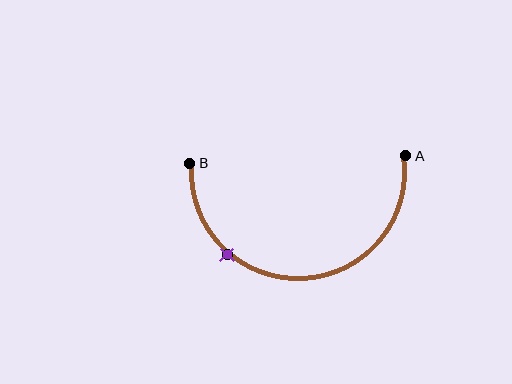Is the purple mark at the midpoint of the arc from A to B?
No. The purple mark lies on the arc but is closer to endpoint B. The arc midpoint would be at the point on the curve equidistant along the arc from both A and B.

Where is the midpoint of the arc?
The arc midpoint is the point on the curve farthest from the straight line joining A and B. It sits below that line.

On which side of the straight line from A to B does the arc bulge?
The arc bulges below the straight line connecting A and B.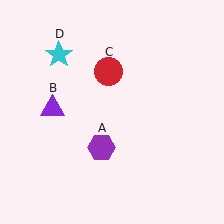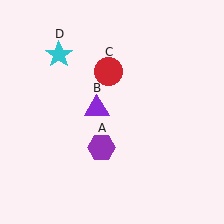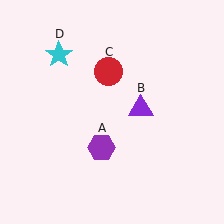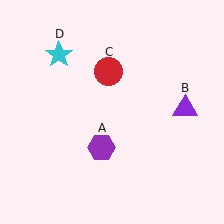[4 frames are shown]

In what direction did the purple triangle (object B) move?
The purple triangle (object B) moved right.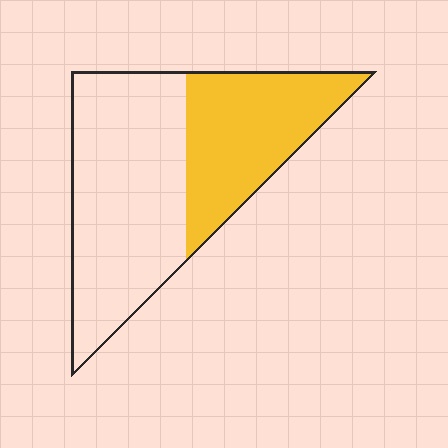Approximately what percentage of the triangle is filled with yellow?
Approximately 40%.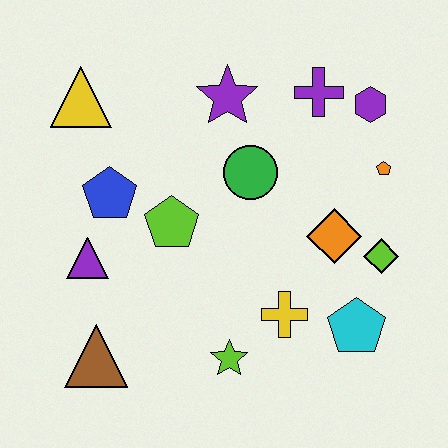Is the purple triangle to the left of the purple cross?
Yes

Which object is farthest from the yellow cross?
The yellow triangle is farthest from the yellow cross.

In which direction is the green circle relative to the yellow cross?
The green circle is above the yellow cross.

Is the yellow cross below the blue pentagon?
Yes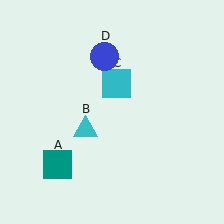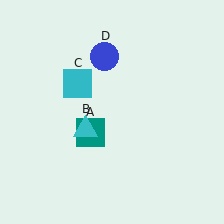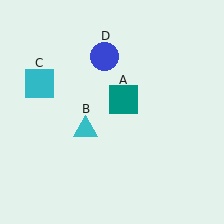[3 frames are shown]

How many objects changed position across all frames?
2 objects changed position: teal square (object A), cyan square (object C).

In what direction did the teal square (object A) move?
The teal square (object A) moved up and to the right.